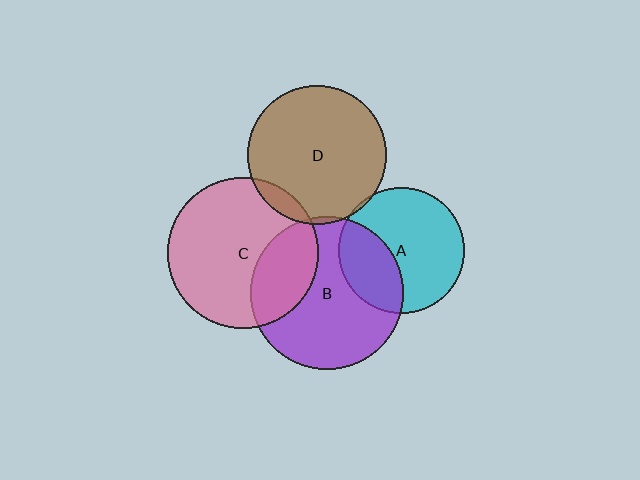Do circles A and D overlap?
Yes.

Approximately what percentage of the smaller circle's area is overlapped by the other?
Approximately 5%.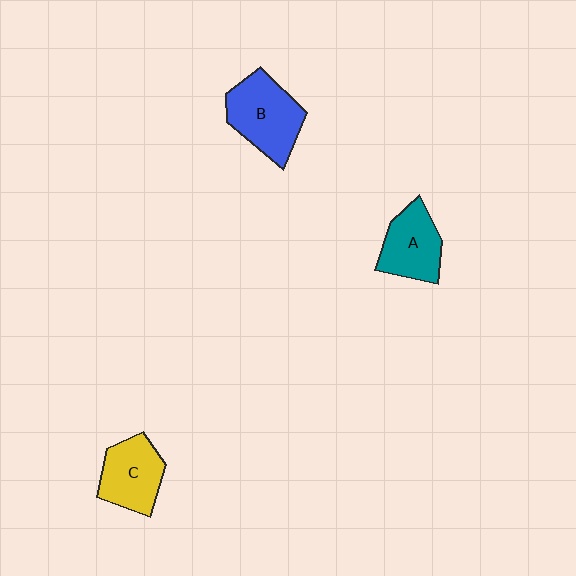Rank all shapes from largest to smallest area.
From largest to smallest: B (blue), C (yellow), A (teal).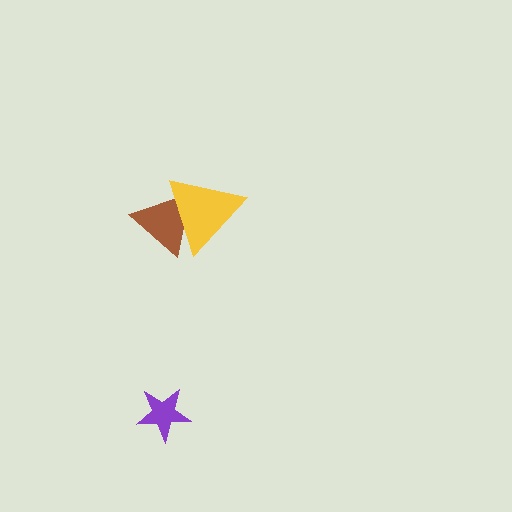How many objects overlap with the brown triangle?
1 object overlaps with the brown triangle.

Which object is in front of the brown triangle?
The yellow triangle is in front of the brown triangle.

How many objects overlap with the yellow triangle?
1 object overlaps with the yellow triangle.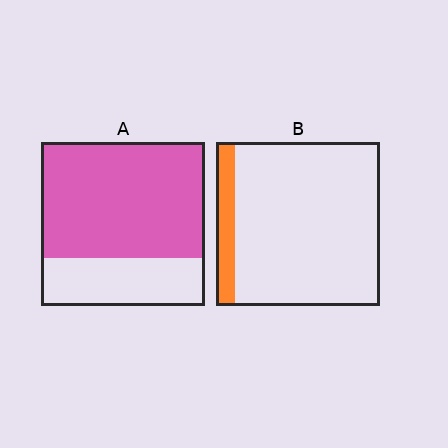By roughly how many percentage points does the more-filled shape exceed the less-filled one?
By roughly 60 percentage points (A over B).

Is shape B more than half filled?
No.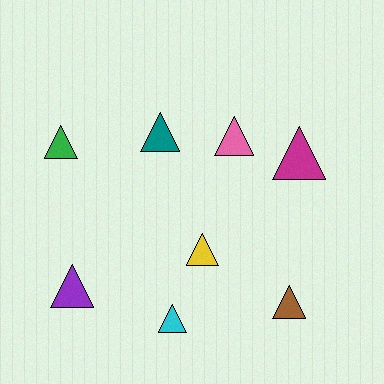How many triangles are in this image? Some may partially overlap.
There are 8 triangles.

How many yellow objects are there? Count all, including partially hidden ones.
There is 1 yellow object.